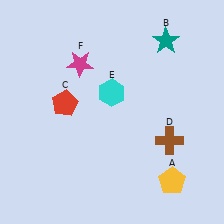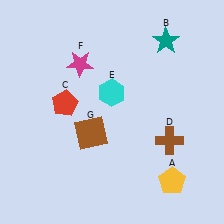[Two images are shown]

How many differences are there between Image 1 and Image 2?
There is 1 difference between the two images.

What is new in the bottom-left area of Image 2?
A brown square (G) was added in the bottom-left area of Image 2.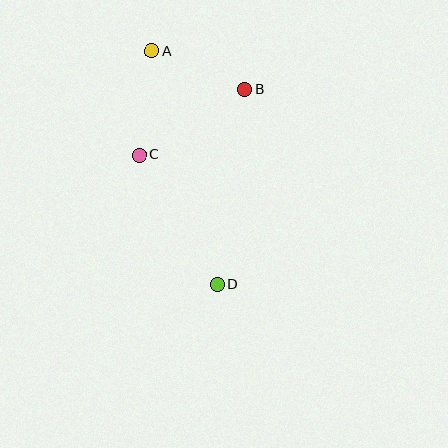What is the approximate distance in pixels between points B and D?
The distance between B and D is approximately 197 pixels.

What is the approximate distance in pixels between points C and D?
The distance between C and D is approximately 152 pixels.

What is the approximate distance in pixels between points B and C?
The distance between B and C is approximately 125 pixels.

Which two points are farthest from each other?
Points A and D are farthest from each other.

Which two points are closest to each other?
Points A and B are closest to each other.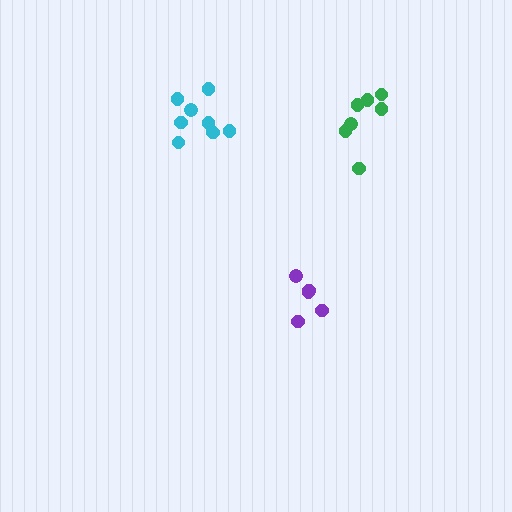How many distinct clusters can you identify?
There are 3 distinct clusters.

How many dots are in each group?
Group 1: 5 dots, Group 2: 8 dots, Group 3: 7 dots (20 total).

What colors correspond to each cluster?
The clusters are colored: purple, cyan, green.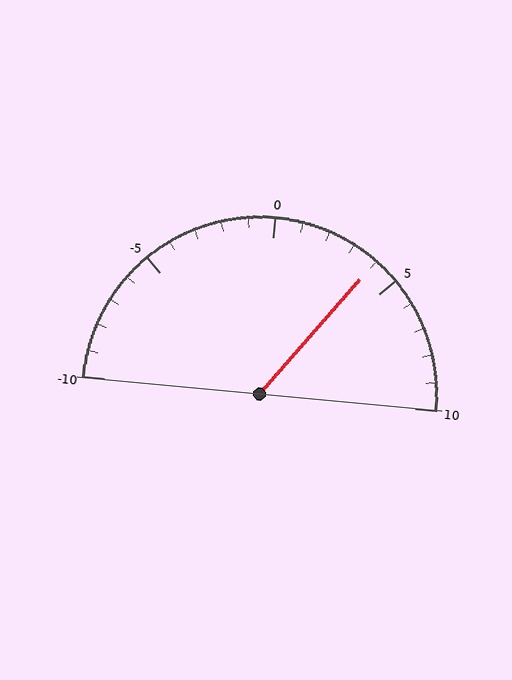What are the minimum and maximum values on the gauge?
The gauge ranges from -10 to 10.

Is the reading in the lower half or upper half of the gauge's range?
The reading is in the upper half of the range (-10 to 10).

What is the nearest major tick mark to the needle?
The nearest major tick mark is 5.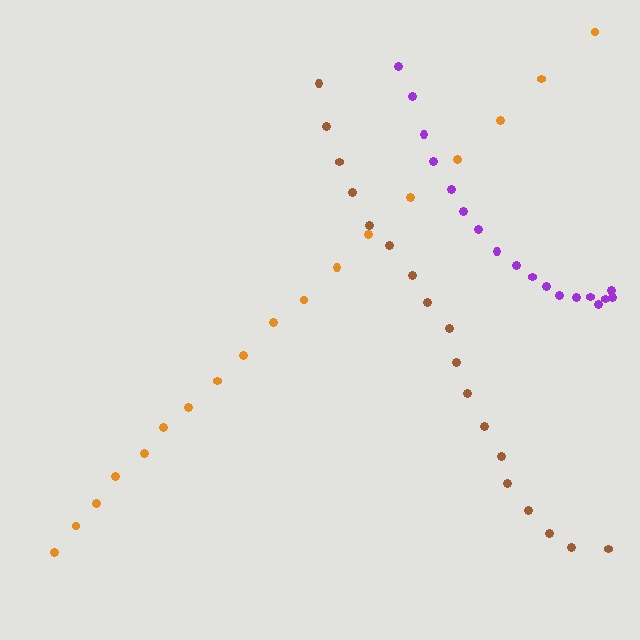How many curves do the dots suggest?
There are 3 distinct paths.